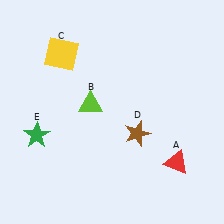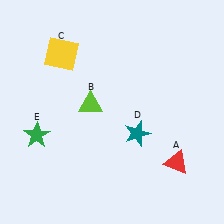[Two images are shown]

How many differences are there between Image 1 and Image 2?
There is 1 difference between the two images.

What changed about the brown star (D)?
In Image 1, D is brown. In Image 2, it changed to teal.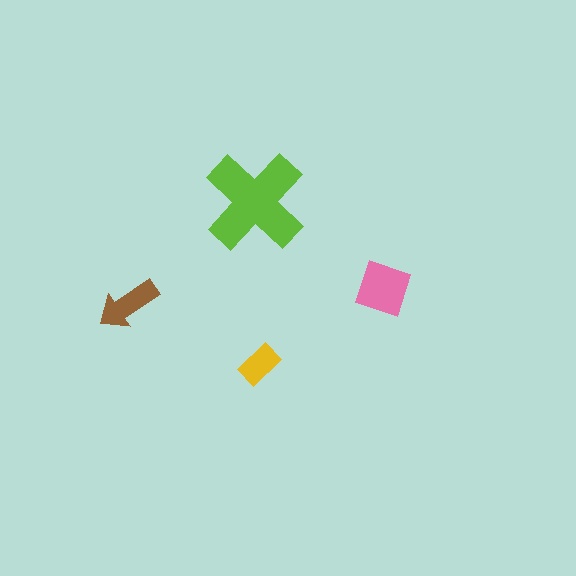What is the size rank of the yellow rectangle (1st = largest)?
4th.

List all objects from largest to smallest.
The lime cross, the pink diamond, the brown arrow, the yellow rectangle.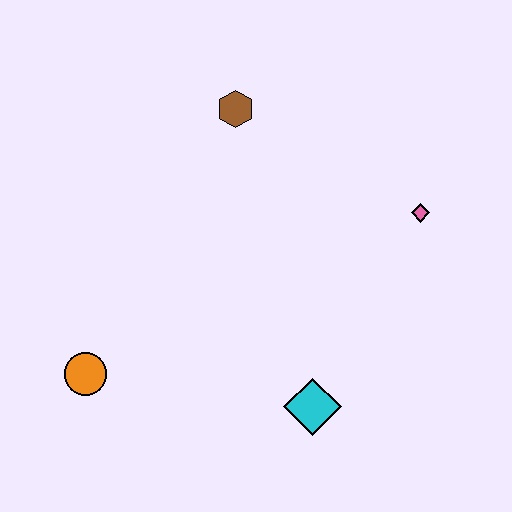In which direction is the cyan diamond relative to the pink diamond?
The cyan diamond is below the pink diamond.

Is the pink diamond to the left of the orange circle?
No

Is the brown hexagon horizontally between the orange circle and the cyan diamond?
Yes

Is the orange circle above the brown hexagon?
No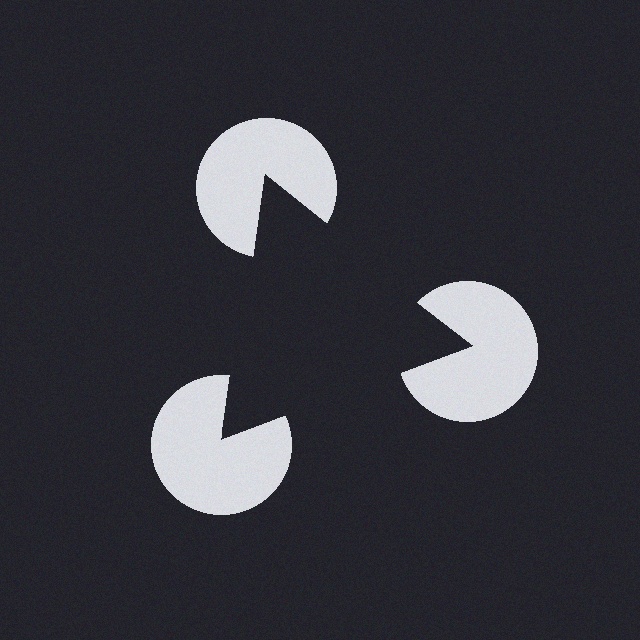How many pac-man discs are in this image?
There are 3 — one at each vertex of the illusory triangle.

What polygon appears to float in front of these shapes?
An illusory triangle — its edges are inferred from the aligned wedge cuts in the pac-man discs, not physically drawn.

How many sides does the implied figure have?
3 sides.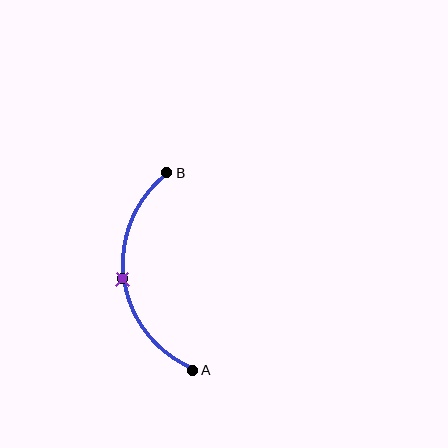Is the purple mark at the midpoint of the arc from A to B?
Yes. The purple mark lies on the arc at equal arc-length from both A and B — it is the arc midpoint.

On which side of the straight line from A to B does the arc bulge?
The arc bulges to the left of the straight line connecting A and B.